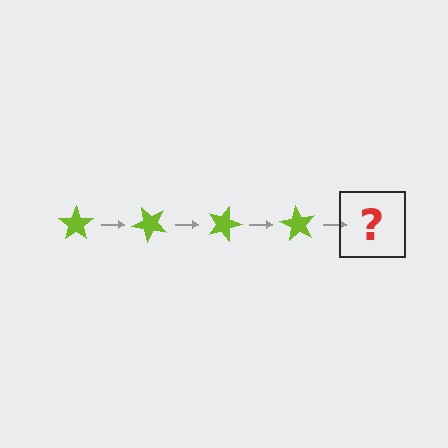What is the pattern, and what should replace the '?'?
The pattern is that the star rotates 45 degrees each step. The '?' should be a lime star rotated 180 degrees.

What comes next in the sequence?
The next element should be a lime star rotated 180 degrees.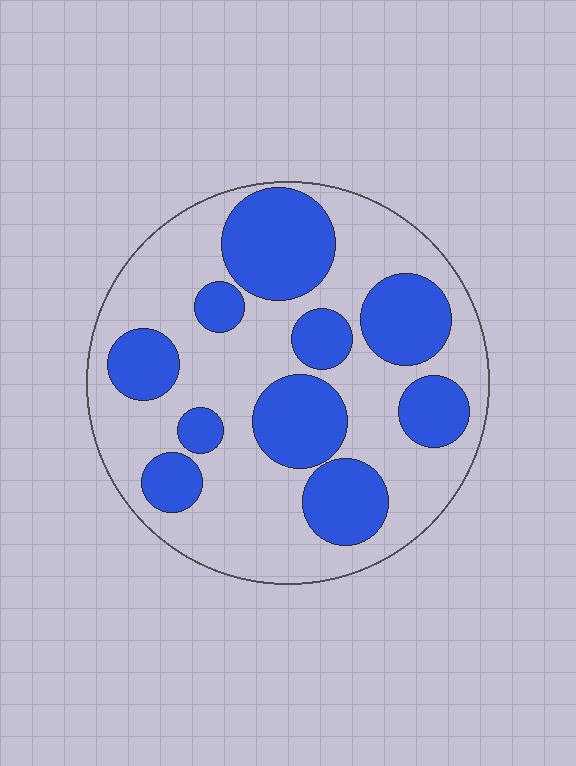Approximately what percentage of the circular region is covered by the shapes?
Approximately 40%.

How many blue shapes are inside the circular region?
10.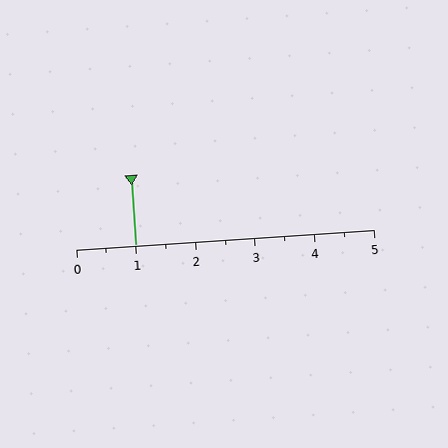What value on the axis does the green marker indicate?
The marker indicates approximately 1.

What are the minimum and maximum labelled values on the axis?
The axis runs from 0 to 5.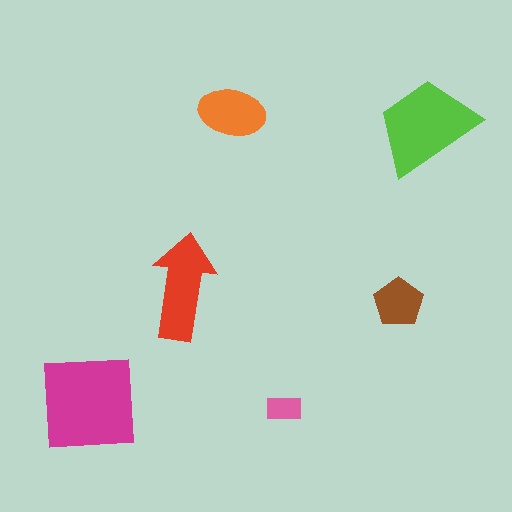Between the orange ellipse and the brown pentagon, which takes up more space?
The orange ellipse.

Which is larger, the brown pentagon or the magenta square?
The magenta square.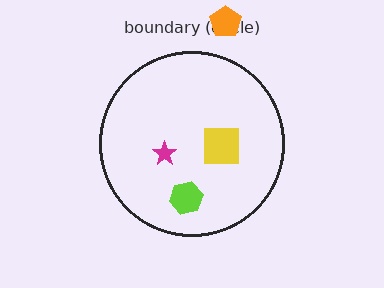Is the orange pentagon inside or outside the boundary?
Outside.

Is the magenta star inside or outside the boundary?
Inside.